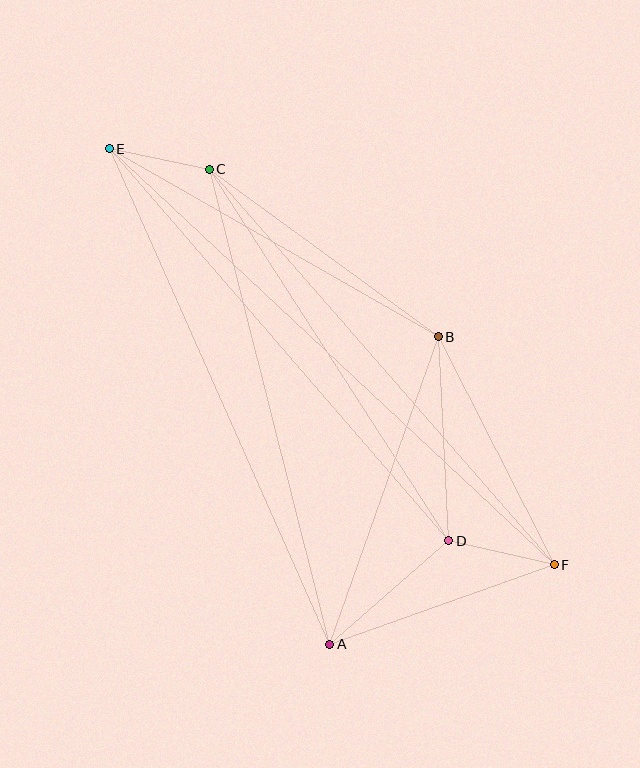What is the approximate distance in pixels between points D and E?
The distance between D and E is approximately 519 pixels.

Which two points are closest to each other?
Points C and E are closest to each other.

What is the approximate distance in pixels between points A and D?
The distance between A and D is approximately 158 pixels.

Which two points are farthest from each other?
Points E and F are farthest from each other.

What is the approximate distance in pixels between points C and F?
The distance between C and F is approximately 525 pixels.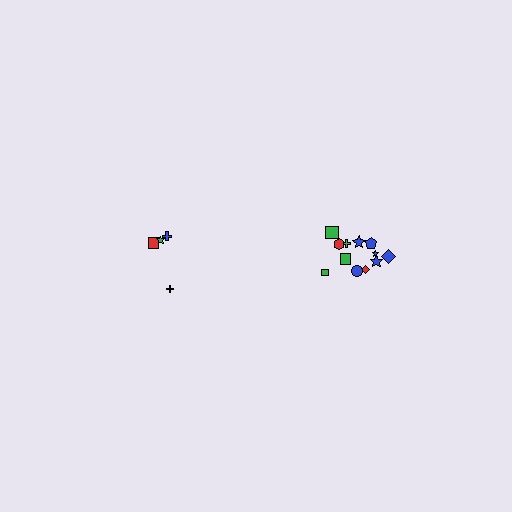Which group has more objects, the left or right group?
The right group.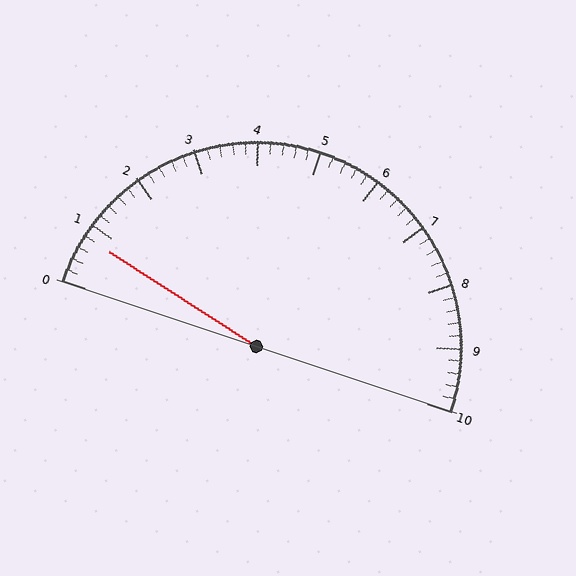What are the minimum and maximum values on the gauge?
The gauge ranges from 0 to 10.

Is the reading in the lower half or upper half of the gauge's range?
The reading is in the lower half of the range (0 to 10).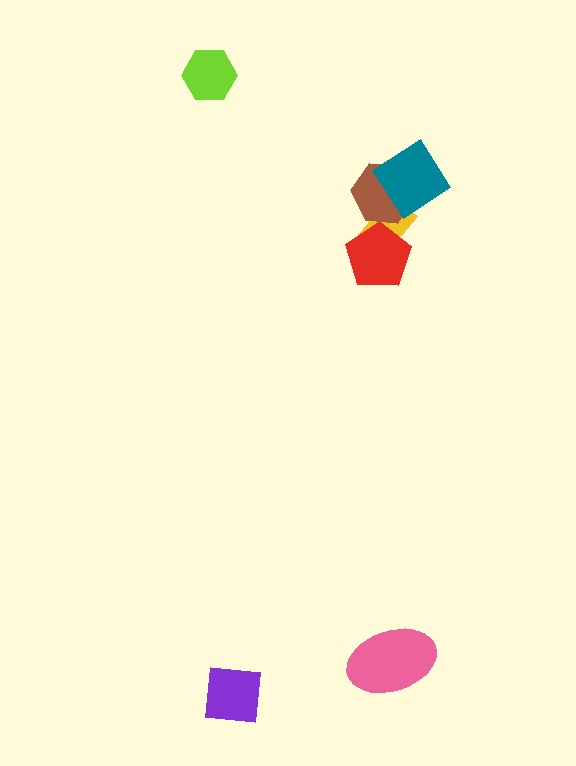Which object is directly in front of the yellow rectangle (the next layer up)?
The red pentagon is directly in front of the yellow rectangle.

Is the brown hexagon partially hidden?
Yes, it is partially covered by another shape.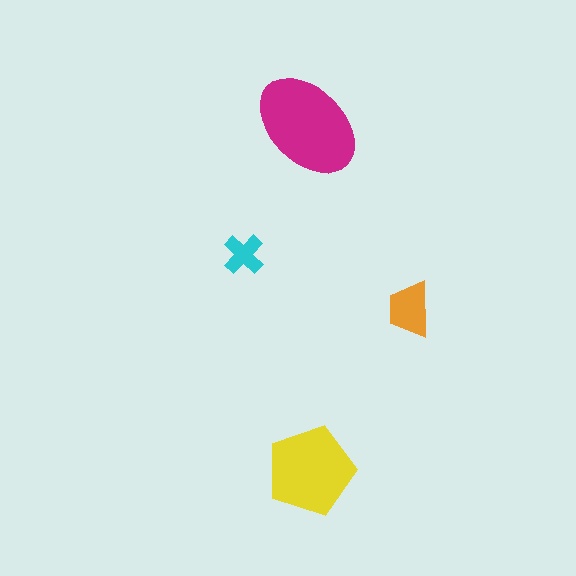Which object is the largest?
The magenta ellipse.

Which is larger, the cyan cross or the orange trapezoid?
The orange trapezoid.